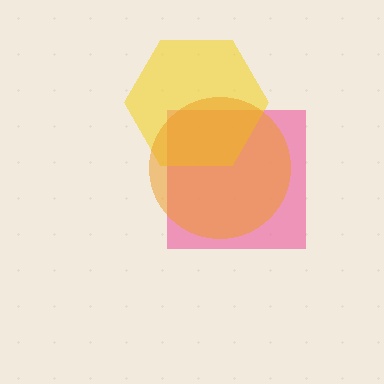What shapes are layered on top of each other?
The layered shapes are: a pink square, a yellow hexagon, an orange circle.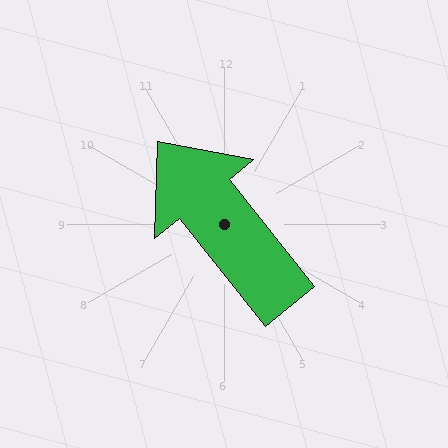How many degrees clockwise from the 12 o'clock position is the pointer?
Approximately 321 degrees.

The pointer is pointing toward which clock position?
Roughly 11 o'clock.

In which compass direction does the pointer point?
Northwest.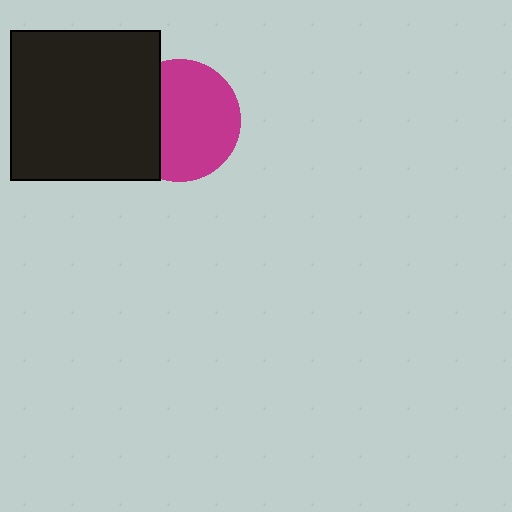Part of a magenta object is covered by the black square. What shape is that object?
It is a circle.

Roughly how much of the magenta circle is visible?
Most of it is visible (roughly 68%).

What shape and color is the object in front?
The object in front is a black square.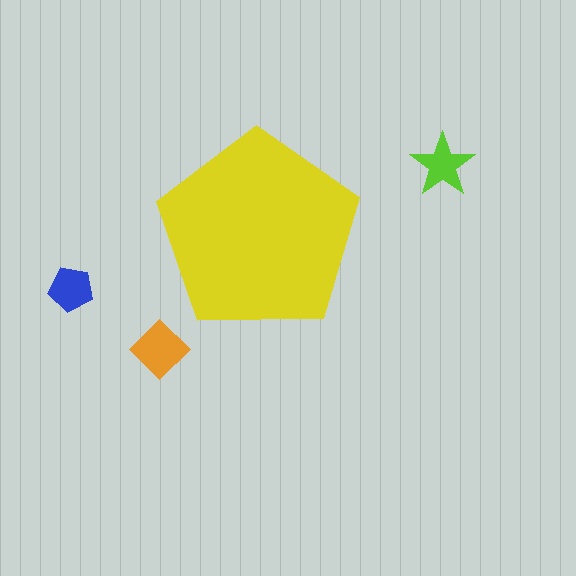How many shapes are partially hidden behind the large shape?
0 shapes are partially hidden.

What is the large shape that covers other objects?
A yellow pentagon.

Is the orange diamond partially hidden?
No, the orange diamond is fully visible.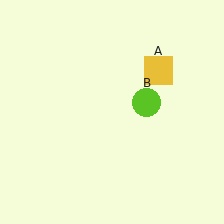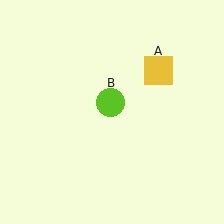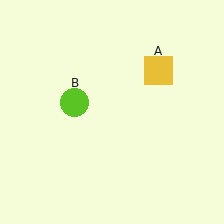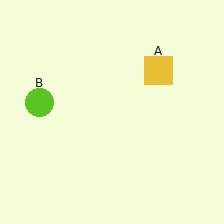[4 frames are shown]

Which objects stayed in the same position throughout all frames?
Yellow square (object A) remained stationary.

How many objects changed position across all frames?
1 object changed position: lime circle (object B).